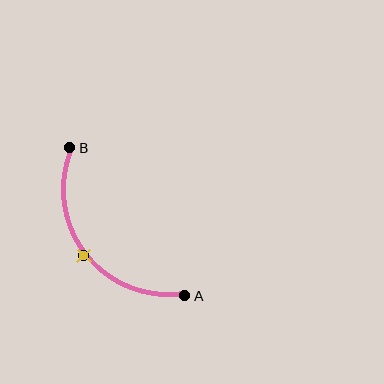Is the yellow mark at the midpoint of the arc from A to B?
Yes. The yellow mark lies on the arc at equal arc-length from both A and B — it is the arc midpoint.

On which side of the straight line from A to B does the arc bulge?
The arc bulges below and to the left of the straight line connecting A and B.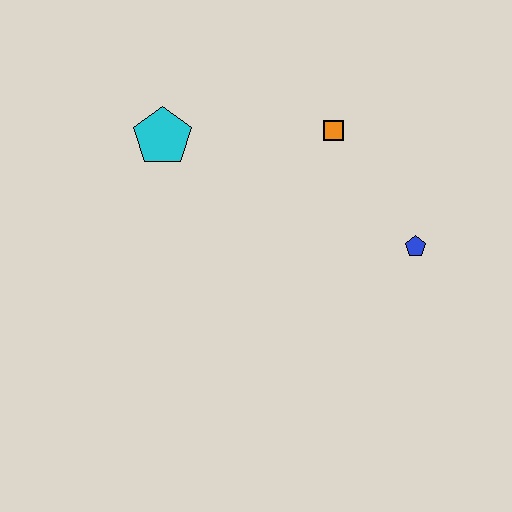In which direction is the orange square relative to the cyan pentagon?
The orange square is to the right of the cyan pentagon.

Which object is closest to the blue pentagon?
The orange square is closest to the blue pentagon.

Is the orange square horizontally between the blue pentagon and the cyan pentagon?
Yes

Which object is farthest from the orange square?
The cyan pentagon is farthest from the orange square.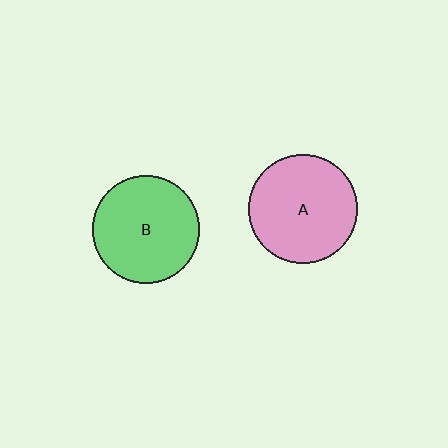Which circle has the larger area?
Circle A (pink).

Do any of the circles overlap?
No, none of the circles overlap.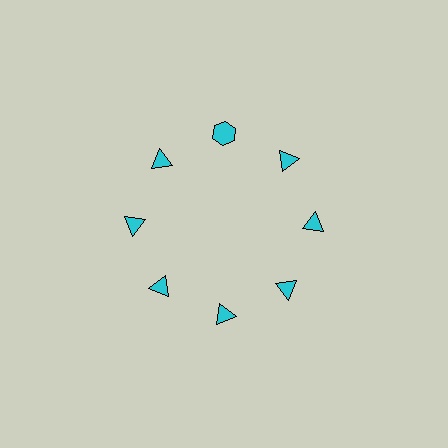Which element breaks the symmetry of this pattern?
The cyan hexagon at roughly the 12 o'clock position breaks the symmetry. All other shapes are cyan triangles.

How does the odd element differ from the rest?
It has a different shape: hexagon instead of triangle.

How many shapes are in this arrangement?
There are 8 shapes arranged in a ring pattern.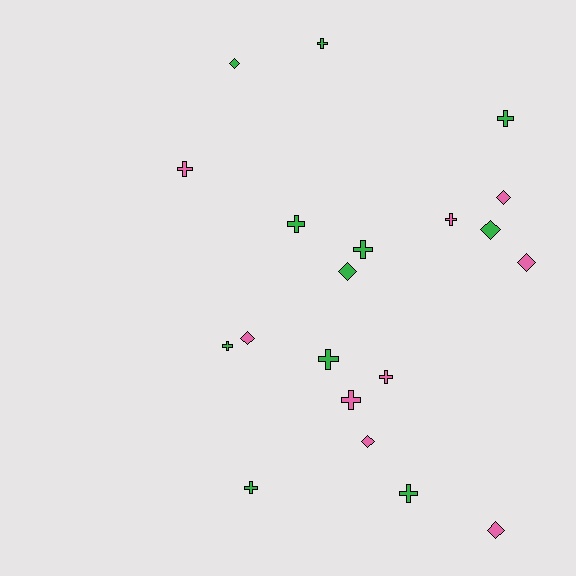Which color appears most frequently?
Green, with 11 objects.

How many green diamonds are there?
There are 3 green diamonds.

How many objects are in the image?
There are 20 objects.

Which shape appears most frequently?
Cross, with 12 objects.